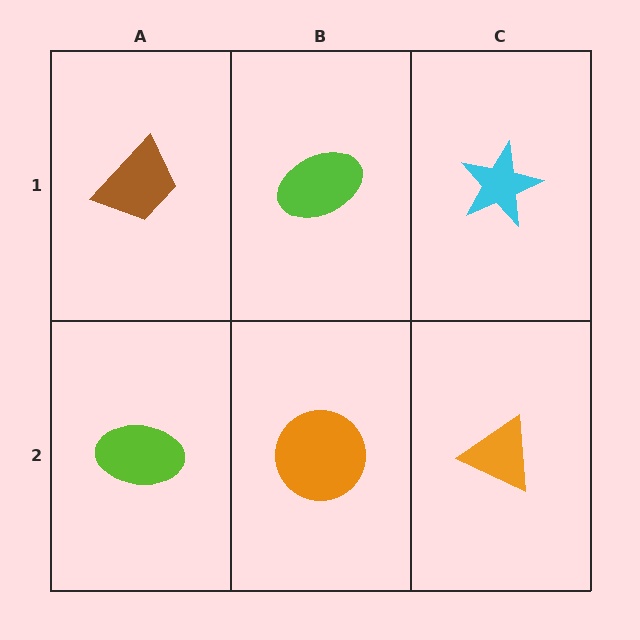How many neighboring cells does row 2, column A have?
2.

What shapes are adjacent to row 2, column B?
A lime ellipse (row 1, column B), a lime ellipse (row 2, column A), an orange triangle (row 2, column C).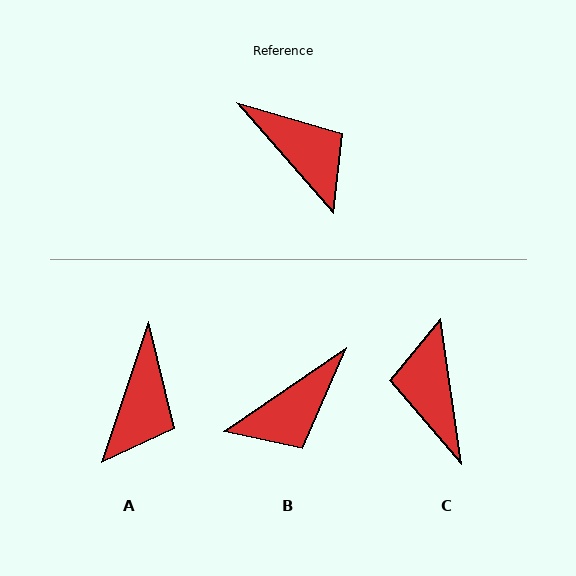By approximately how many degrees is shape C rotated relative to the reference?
Approximately 147 degrees counter-clockwise.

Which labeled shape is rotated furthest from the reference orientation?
C, about 147 degrees away.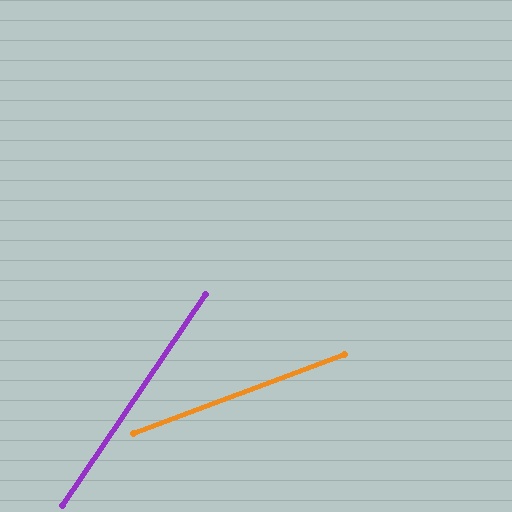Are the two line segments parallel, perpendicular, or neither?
Neither parallel nor perpendicular — they differ by about 36°.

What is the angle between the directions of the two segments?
Approximately 36 degrees.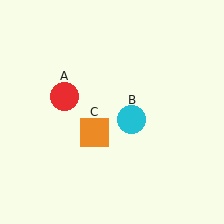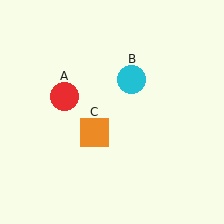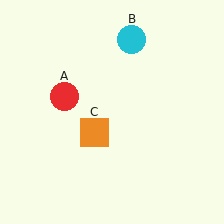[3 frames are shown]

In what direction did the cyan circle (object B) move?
The cyan circle (object B) moved up.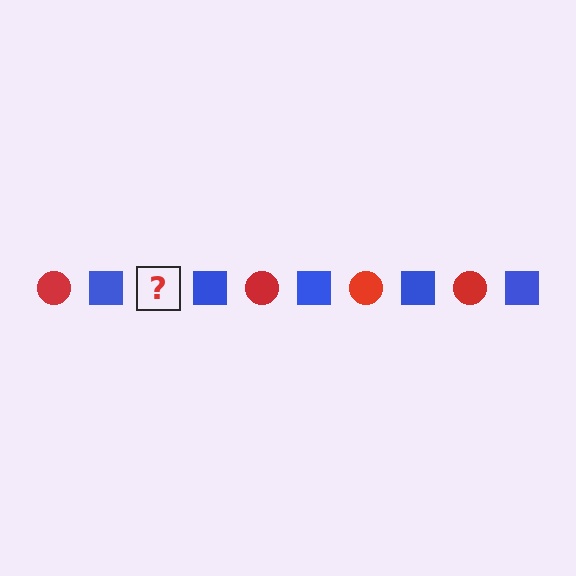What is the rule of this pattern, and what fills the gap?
The rule is that the pattern alternates between red circle and blue square. The gap should be filled with a red circle.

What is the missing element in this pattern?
The missing element is a red circle.